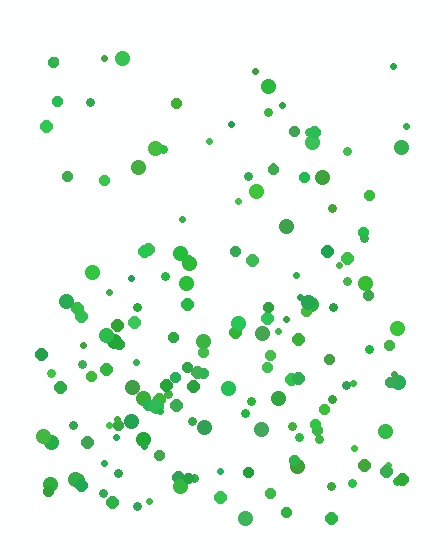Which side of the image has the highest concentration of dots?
The bottom.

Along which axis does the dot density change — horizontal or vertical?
Vertical.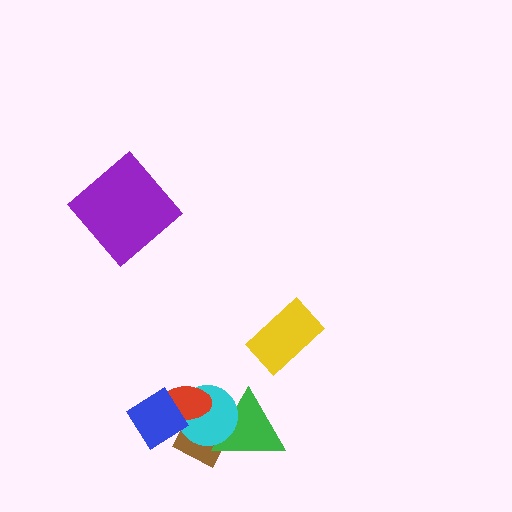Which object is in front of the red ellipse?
The blue diamond is in front of the red ellipse.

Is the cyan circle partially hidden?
Yes, it is partially covered by another shape.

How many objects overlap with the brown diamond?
4 objects overlap with the brown diamond.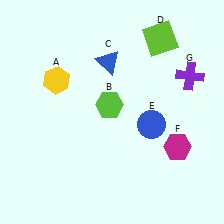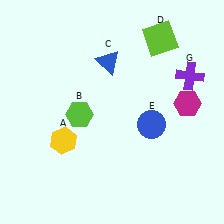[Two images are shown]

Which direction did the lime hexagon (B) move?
The lime hexagon (B) moved left.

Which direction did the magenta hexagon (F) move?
The magenta hexagon (F) moved up.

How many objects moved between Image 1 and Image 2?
3 objects moved between the two images.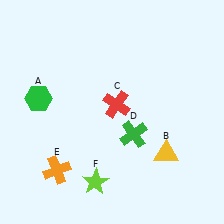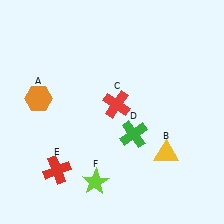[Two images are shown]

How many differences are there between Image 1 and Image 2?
There are 2 differences between the two images.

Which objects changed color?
A changed from green to orange. E changed from orange to red.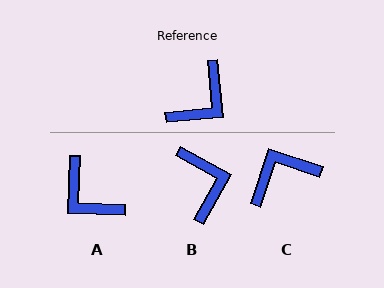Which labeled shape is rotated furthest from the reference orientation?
C, about 156 degrees away.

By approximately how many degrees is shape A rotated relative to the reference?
Approximately 97 degrees clockwise.